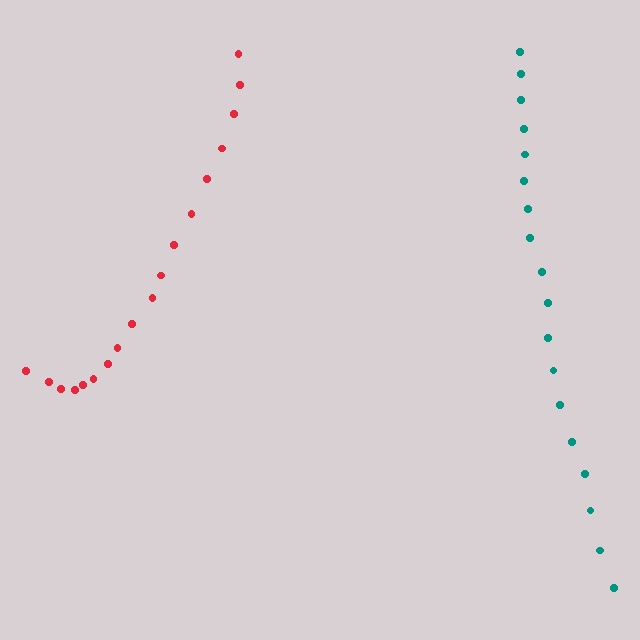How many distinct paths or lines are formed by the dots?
There are 2 distinct paths.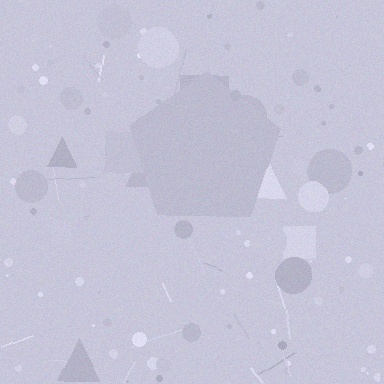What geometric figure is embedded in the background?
A pentagon is embedded in the background.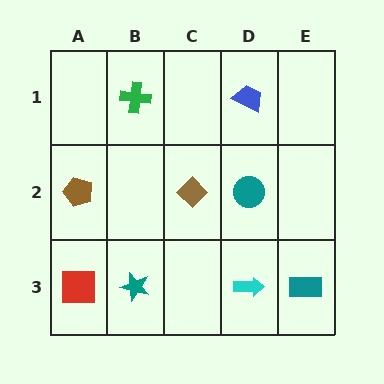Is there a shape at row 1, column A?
No, that cell is empty.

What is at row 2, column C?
A brown diamond.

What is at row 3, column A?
A red square.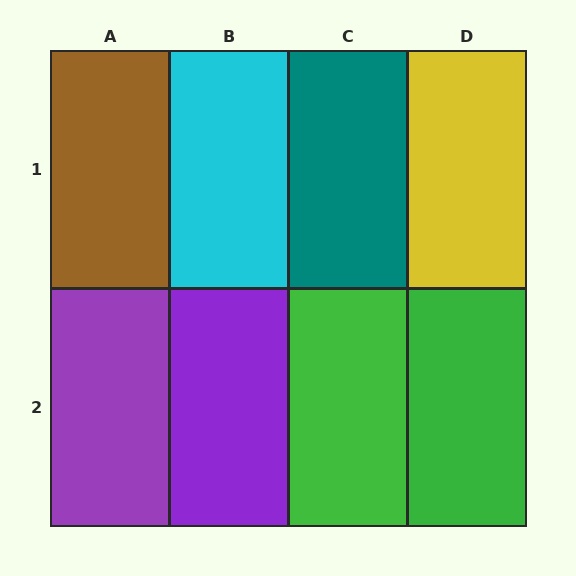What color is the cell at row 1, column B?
Cyan.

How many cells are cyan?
1 cell is cyan.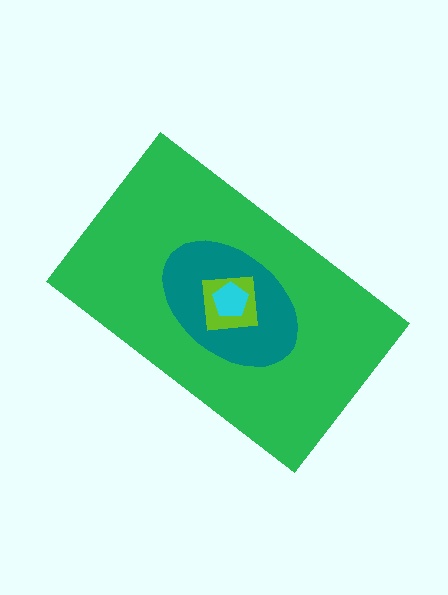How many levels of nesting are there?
4.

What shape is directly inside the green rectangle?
The teal ellipse.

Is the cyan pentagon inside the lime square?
Yes.